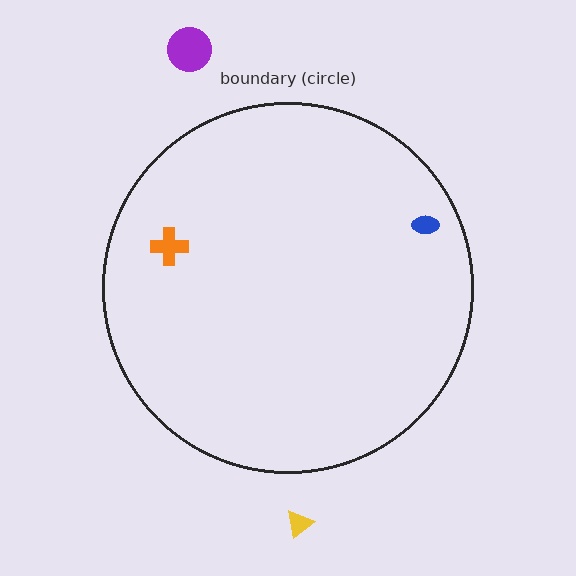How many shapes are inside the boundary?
2 inside, 2 outside.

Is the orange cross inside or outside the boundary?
Inside.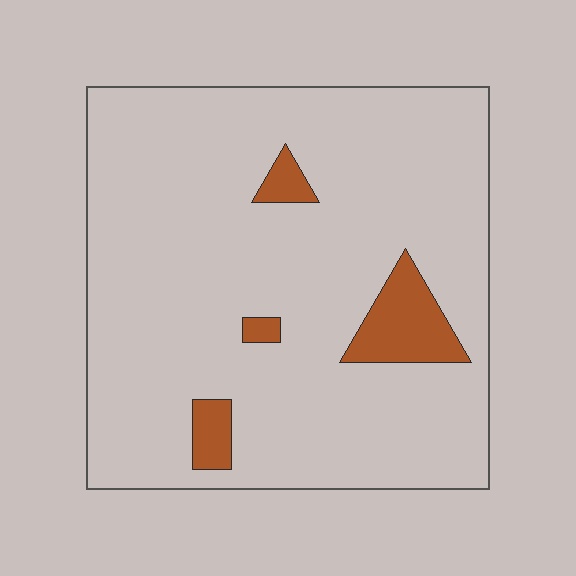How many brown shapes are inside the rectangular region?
4.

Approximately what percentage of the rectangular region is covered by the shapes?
Approximately 10%.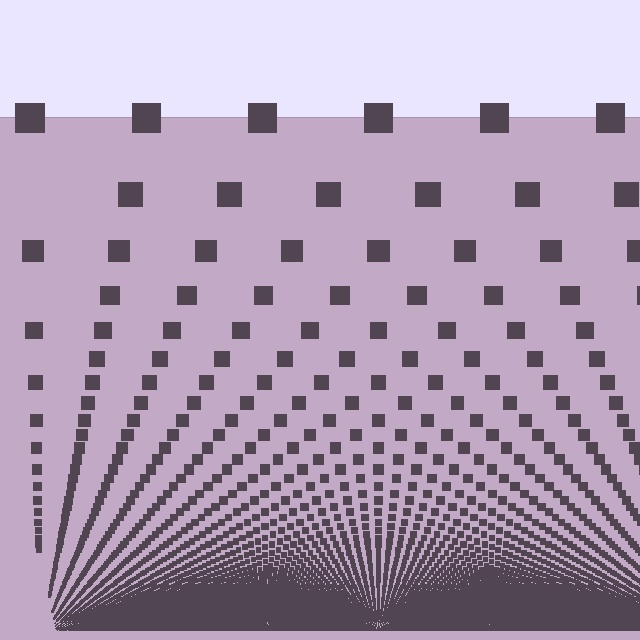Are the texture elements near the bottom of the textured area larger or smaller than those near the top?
Smaller. The gradient is inverted — elements near the bottom are smaller and denser.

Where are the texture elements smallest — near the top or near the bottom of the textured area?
Near the bottom.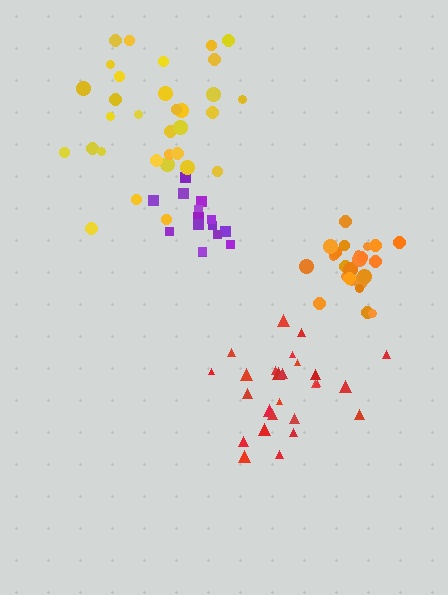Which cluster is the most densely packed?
Orange.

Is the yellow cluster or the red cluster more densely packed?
Red.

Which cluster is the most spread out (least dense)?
Yellow.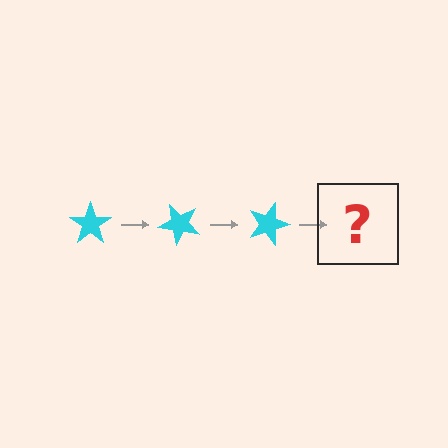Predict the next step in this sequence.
The next step is a cyan star rotated 135 degrees.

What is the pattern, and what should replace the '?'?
The pattern is that the star rotates 45 degrees each step. The '?' should be a cyan star rotated 135 degrees.